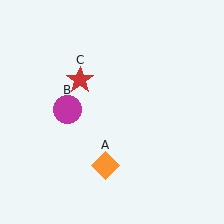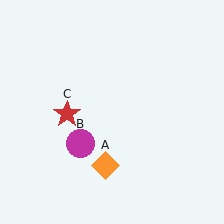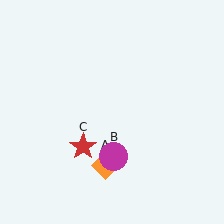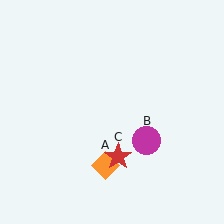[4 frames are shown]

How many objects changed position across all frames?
2 objects changed position: magenta circle (object B), red star (object C).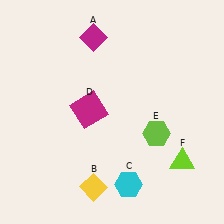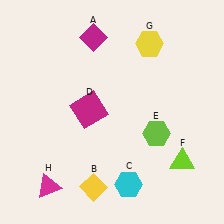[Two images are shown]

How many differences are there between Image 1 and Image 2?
There are 2 differences between the two images.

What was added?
A yellow hexagon (G), a magenta triangle (H) were added in Image 2.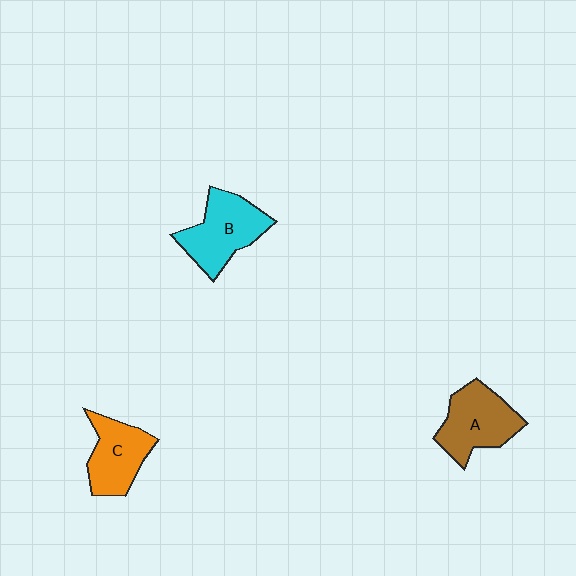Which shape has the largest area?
Shape B (cyan).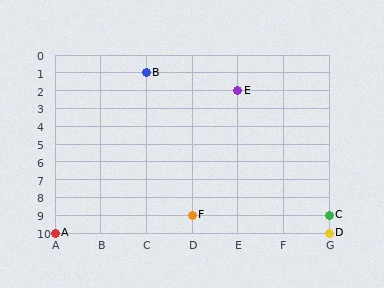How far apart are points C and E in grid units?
Points C and E are 2 columns and 7 rows apart (about 7.3 grid units diagonally).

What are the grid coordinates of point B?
Point B is at grid coordinates (C, 1).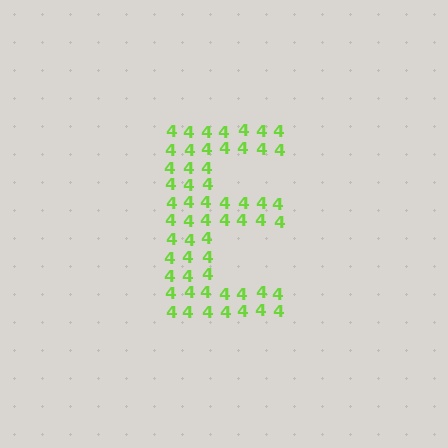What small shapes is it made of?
It is made of small digit 4's.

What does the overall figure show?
The overall figure shows the letter E.